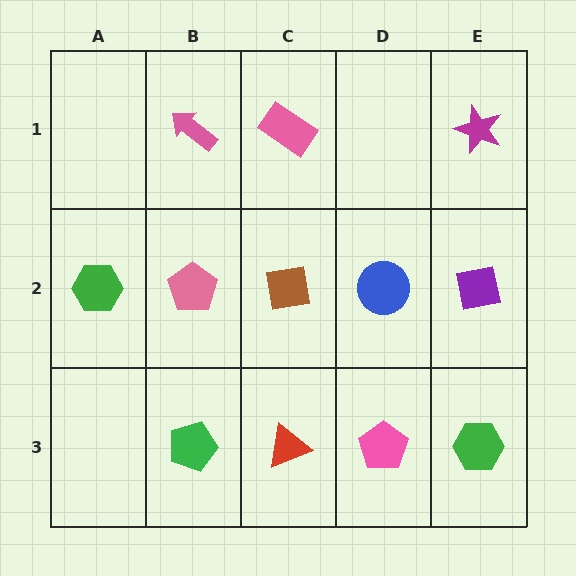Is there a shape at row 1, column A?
No, that cell is empty.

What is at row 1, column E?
A magenta star.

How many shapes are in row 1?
3 shapes.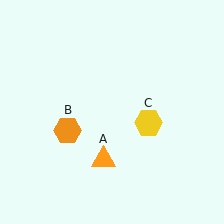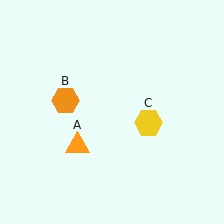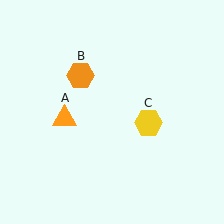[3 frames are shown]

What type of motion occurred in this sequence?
The orange triangle (object A), orange hexagon (object B) rotated clockwise around the center of the scene.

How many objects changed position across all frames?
2 objects changed position: orange triangle (object A), orange hexagon (object B).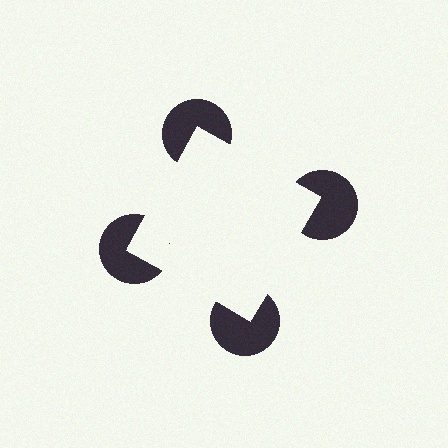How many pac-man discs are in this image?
There are 4 — one at each vertex of the illusory square.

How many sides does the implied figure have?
4 sides.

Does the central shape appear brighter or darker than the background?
It typically appears slightly brighter than the background, even though no actual brightness change is drawn.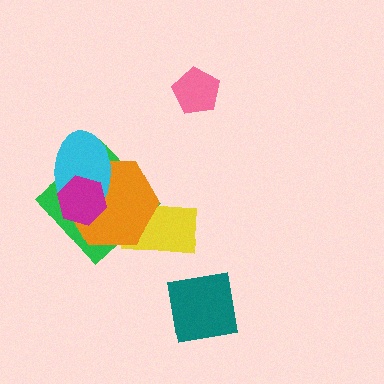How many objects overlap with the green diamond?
4 objects overlap with the green diamond.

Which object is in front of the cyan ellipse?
The magenta hexagon is in front of the cyan ellipse.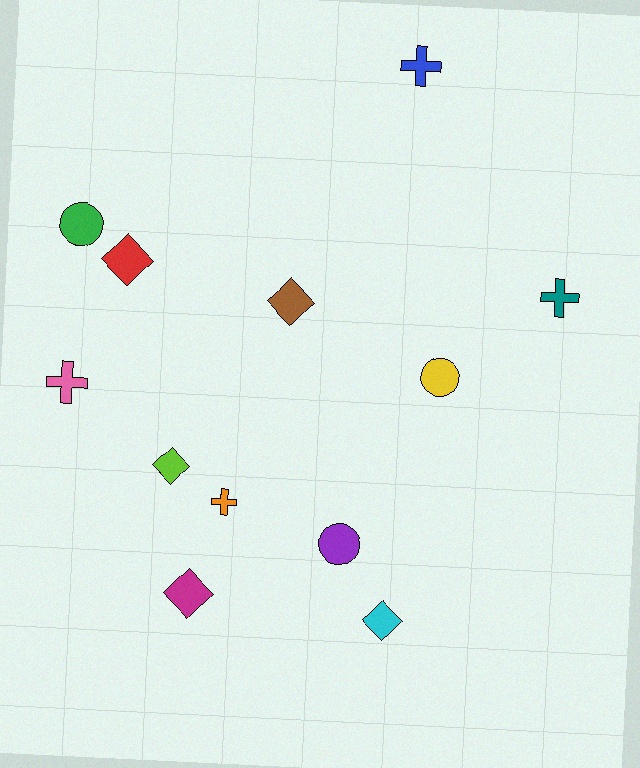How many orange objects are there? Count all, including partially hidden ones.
There is 1 orange object.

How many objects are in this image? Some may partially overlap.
There are 12 objects.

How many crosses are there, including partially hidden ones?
There are 4 crosses.